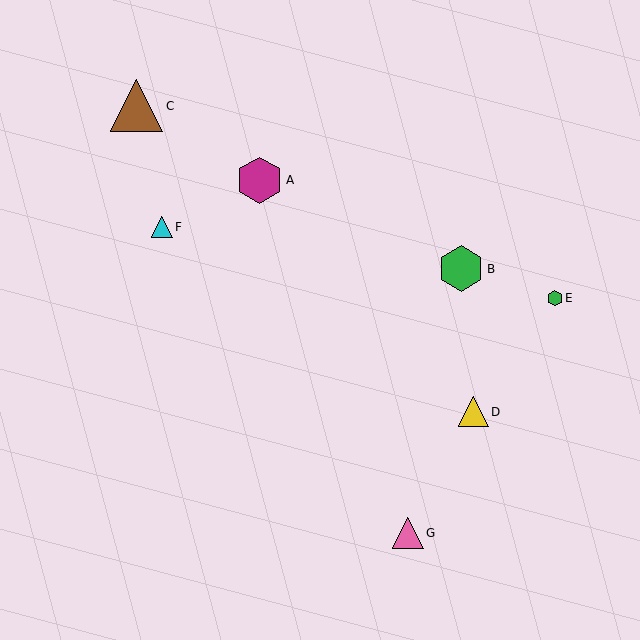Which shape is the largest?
The brown triangle (labeled C) is the largest.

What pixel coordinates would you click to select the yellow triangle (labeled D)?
Click at (473, 412) to select the yellow triangle D.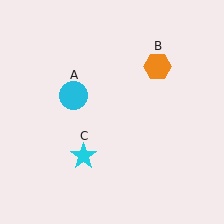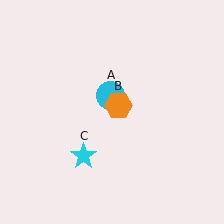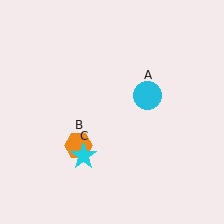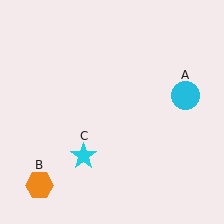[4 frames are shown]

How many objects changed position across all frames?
2 objects changed position: cyan circle (object A), orange hexagon (object B).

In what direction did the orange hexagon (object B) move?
The orange hexagon (object B) moved down and to the left.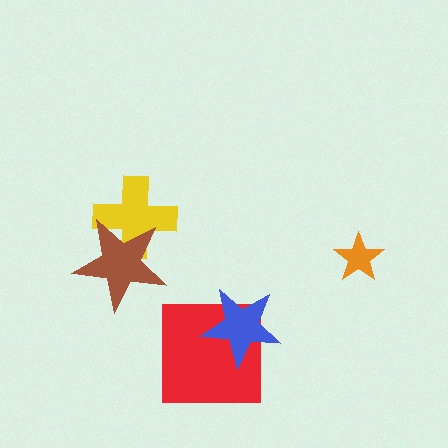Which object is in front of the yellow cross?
The brown star is in front of the yellow cross.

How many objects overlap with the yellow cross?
1 object overlaps with the yellow cross.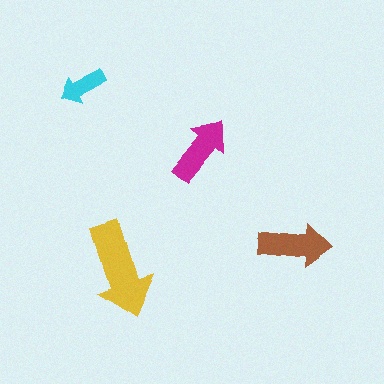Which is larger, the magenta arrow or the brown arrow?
The brown one.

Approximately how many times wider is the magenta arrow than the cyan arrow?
About 1.5 times wider.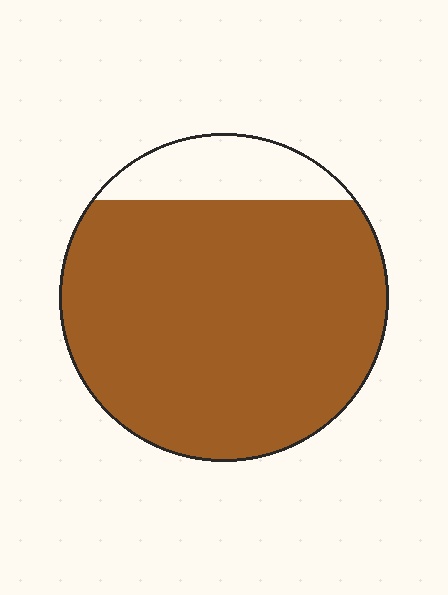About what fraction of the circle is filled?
About five sixths (5/6).